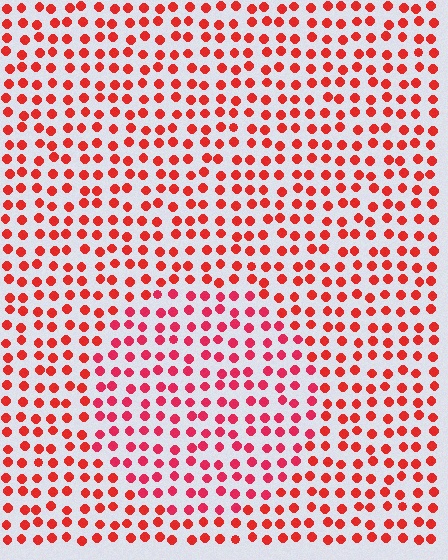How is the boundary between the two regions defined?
The boundary is defined purely by a slight shift in hue (about 17 degrees). Spacing, size, and orientation are identical on both sides.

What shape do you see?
I see a circle.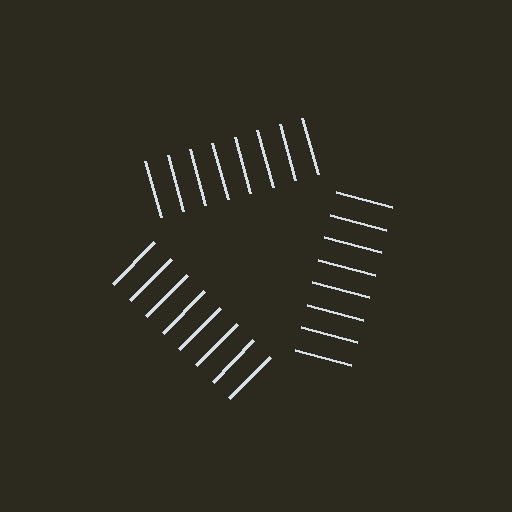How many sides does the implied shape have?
3 sides — the line-ends trace a triangle.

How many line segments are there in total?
24 — 8 along each of the 3 edges.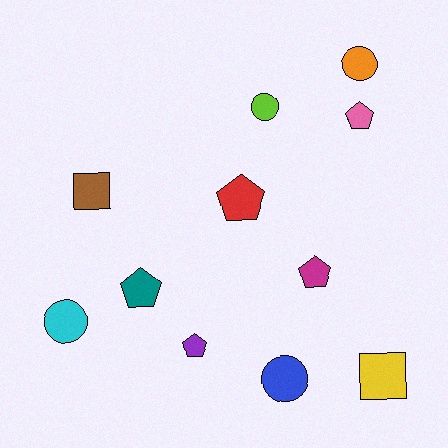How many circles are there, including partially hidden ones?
There are 4 circles.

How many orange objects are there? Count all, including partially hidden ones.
There is 1 orange object.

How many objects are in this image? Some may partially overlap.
There are 11 objects.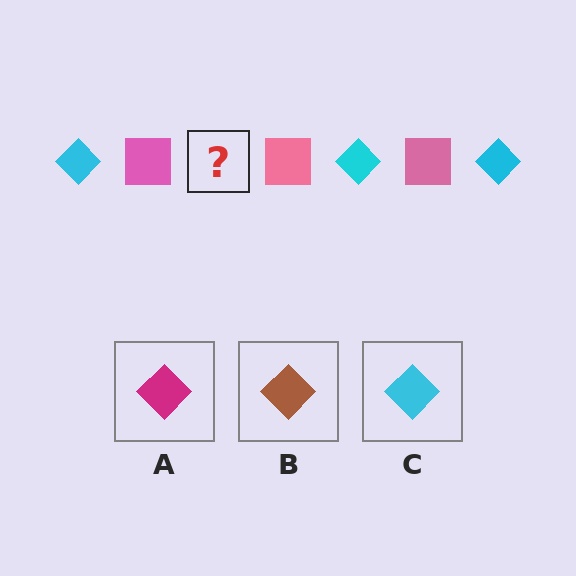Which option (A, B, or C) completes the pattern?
C.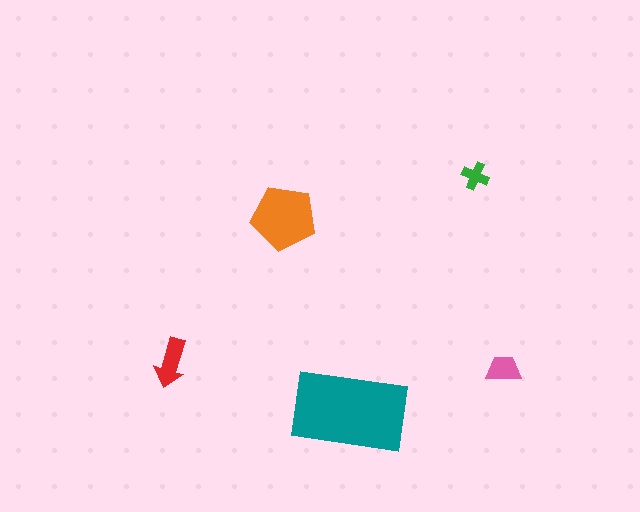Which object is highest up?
The green cross is topmost.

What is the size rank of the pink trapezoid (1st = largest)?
4th.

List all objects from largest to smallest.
The teal rectangle, the orange pentagon, the red arrow, the pink trapezoid, the green cross.